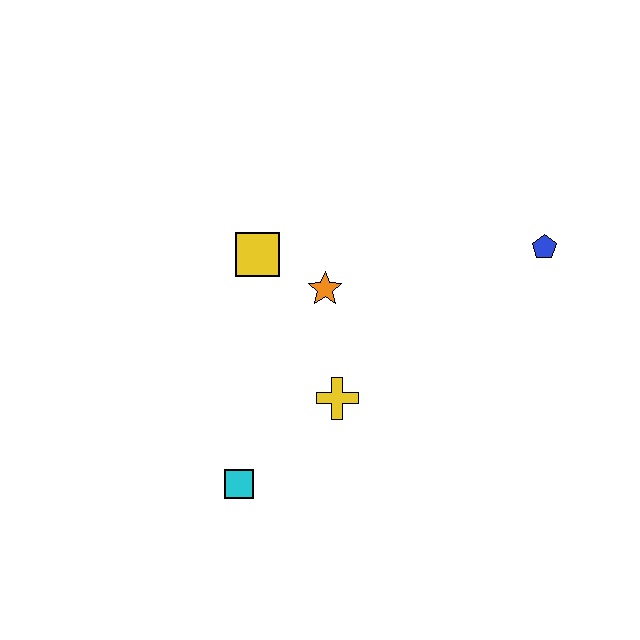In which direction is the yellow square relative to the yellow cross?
The yellow square is above the yellow cross.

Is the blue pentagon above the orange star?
Yes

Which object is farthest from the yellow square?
The blue pentagon is farthest from the yellow square.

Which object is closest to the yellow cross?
The orange star is closest to the yellow cross.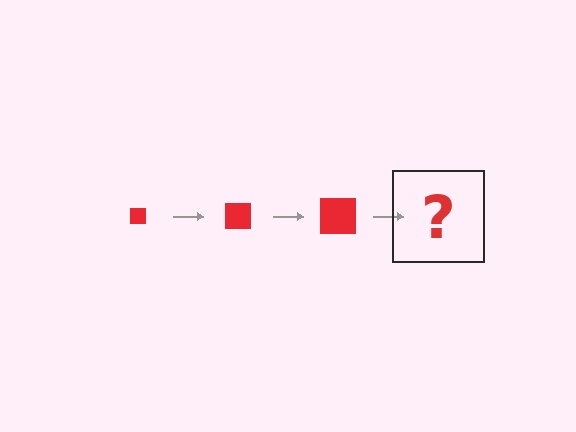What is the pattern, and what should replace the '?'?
The pattern is that the square gets progressively larger each step. The '?' should be a red square, larger than the previous one.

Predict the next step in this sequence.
The next step is a red square, larger than the previous one.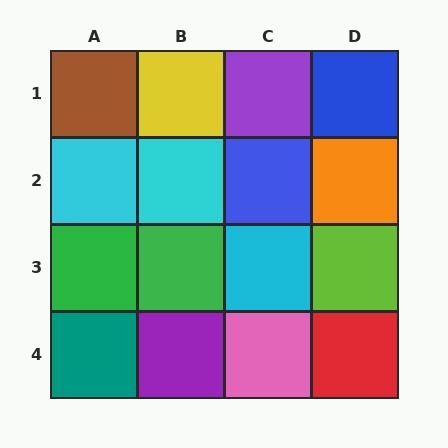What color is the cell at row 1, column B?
Yellow.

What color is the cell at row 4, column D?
Red.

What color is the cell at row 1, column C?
Purple.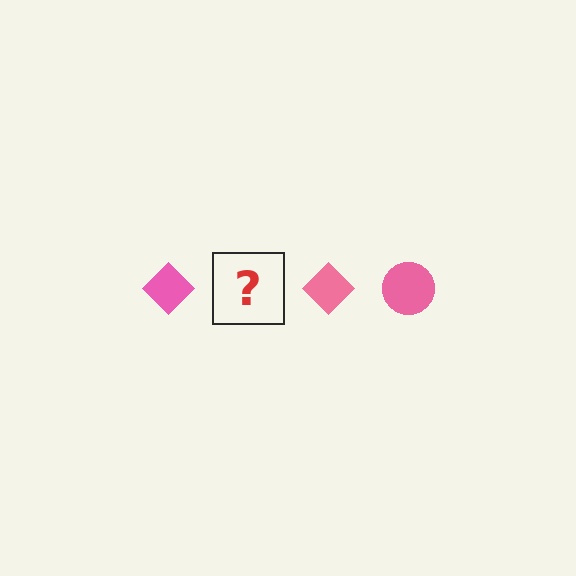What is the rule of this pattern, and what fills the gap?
The rule is that the pattern cycles through diamond, circle shapes in pink. The gap should be filled with a pink circle.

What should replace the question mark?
The question mark should be replaced with a pink circle.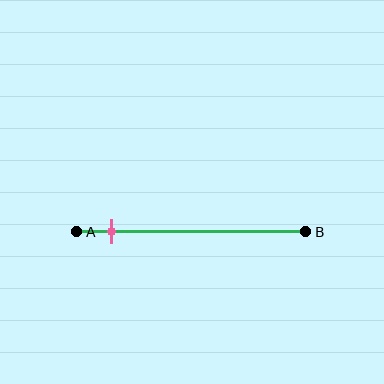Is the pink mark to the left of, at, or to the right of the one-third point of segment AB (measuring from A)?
The pink mark is to the left of the one-third point of segment AB.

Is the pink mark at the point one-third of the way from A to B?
No, the mark is at about 15% from A, not at the 33% one-third point.